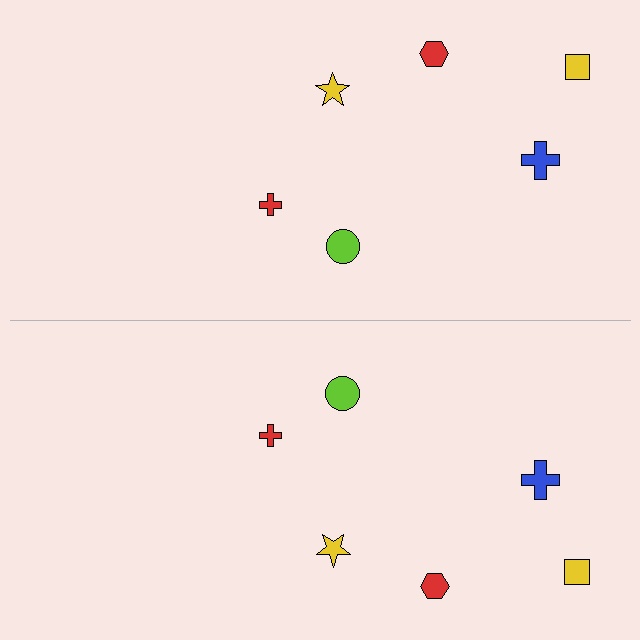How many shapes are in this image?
There are 12 shapes in this image.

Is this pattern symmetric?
Yes, this pattern has bilateral (reflection) symmetry.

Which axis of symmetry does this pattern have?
The pattern has a horizontal axis of symmetry running through the center of the image.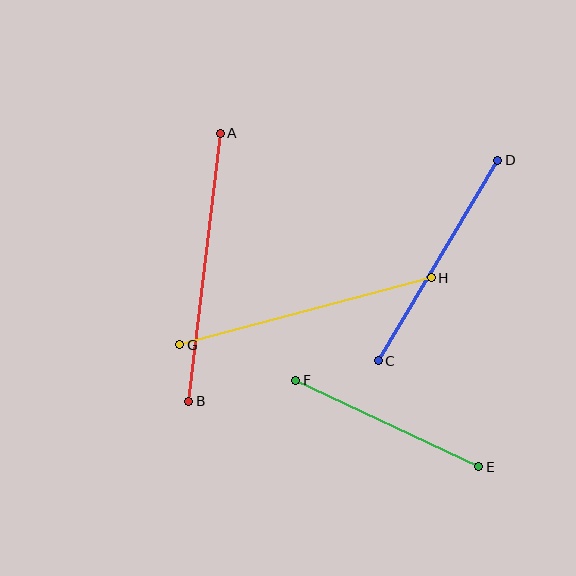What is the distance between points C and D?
The distance is approximately 233 pixels.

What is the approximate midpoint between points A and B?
The midpoint is at approximately (205, 267) pixels.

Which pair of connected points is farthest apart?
Points A and B are farthest apart.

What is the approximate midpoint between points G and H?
The midpoint is at approximately (306, 311) pixels.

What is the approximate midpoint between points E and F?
The midpoint is at approximately (387, 424) pixels.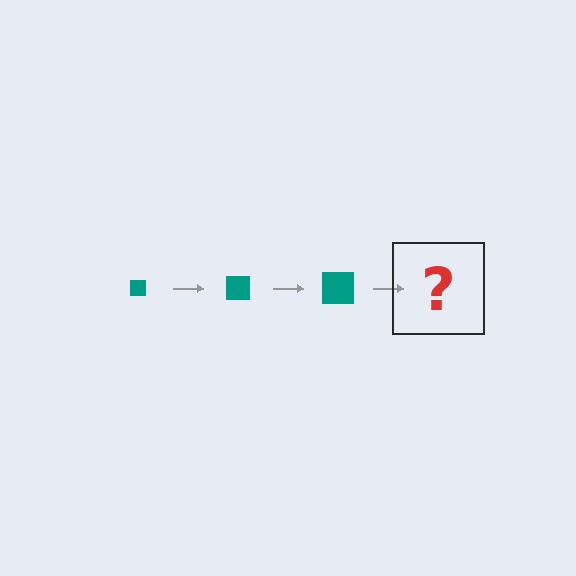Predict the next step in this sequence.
The next step is a teal square, larger than the previous one.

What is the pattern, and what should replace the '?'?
The pattern is that the square gets progressively larger each step. The '?' should be a teal square, larger than the previous one.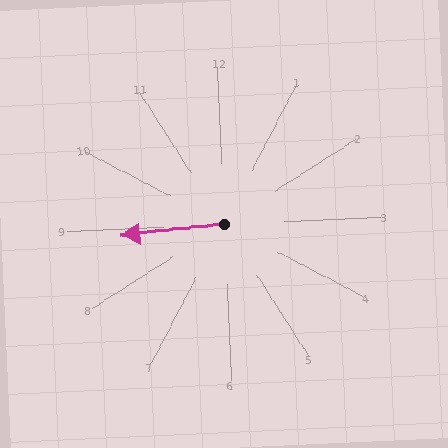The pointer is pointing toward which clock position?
Roughly 9 o'clock.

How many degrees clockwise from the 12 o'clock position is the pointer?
Approximately 266 degrees.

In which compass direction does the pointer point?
West.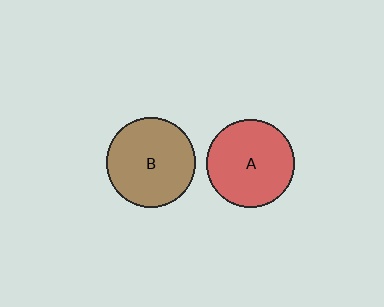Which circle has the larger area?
Circle B (brown).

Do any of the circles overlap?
No, none of the circles overlap.